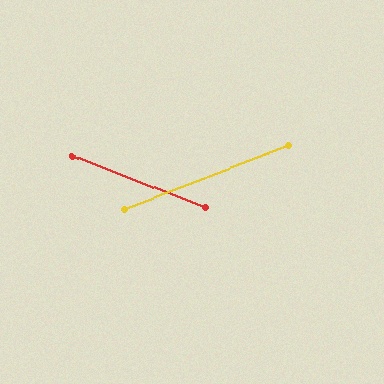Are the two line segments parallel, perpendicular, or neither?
Neither parallel nor perpendicular — they differ by about 43°.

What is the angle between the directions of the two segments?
Approximately 43 degrees.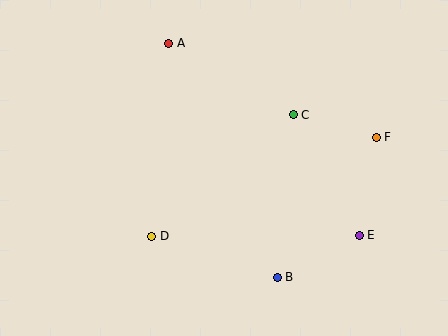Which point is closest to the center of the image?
Point C at (293, 115) is closest to the center.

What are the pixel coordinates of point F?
Point F is at (376, 137).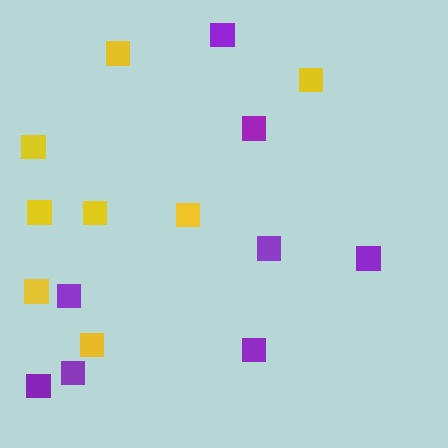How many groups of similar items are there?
There are 2 groups: one group of purple squares (8) and one group of yellow squares (8).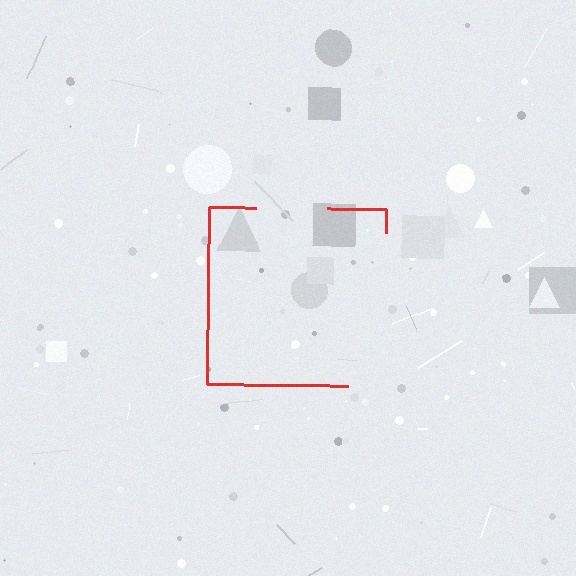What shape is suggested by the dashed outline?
The dashed outline suggests a square.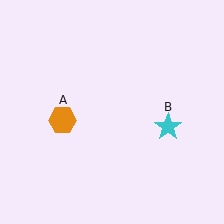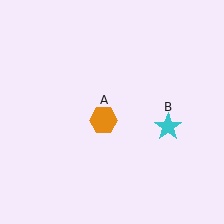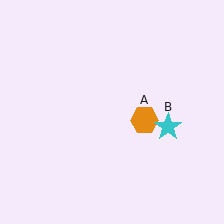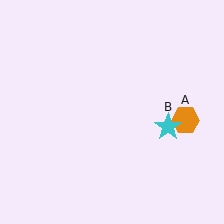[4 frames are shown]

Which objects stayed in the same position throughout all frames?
Cyan star (object B) remained stationary.